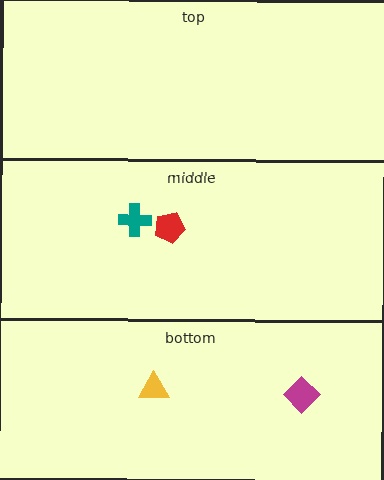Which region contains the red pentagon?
The middle region.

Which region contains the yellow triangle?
The bottom region.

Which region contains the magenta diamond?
The bottom region.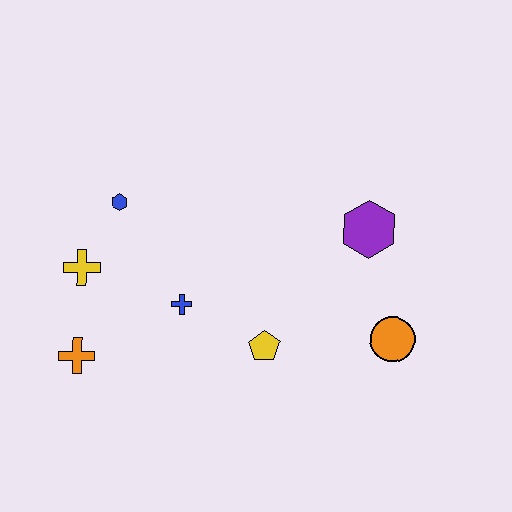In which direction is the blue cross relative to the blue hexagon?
The blue cross is below the blue hexagon.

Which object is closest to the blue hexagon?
The yellow cross is closest to the blue hexagon.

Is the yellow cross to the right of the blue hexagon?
No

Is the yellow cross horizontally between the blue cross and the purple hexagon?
No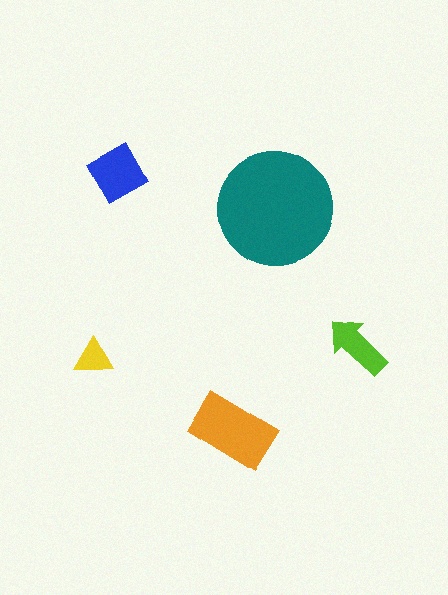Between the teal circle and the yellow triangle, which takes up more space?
The teal circle.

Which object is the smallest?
The yellow triangle.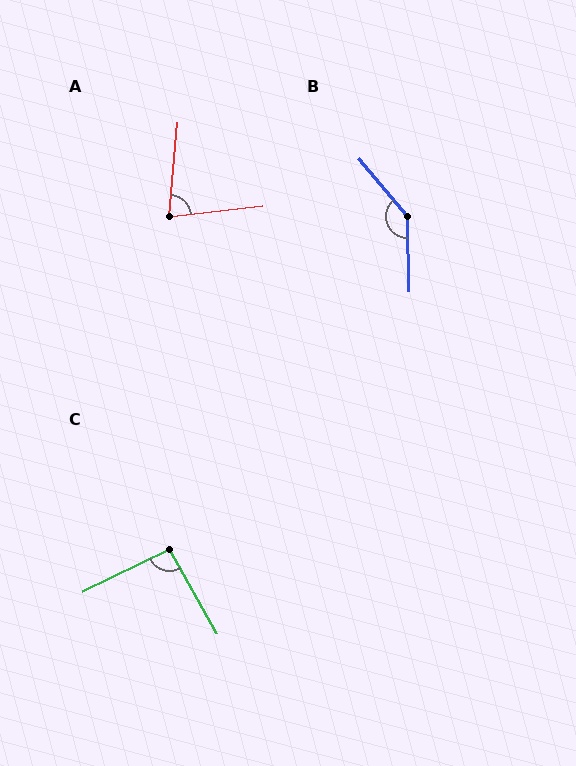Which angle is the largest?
B, at approximately 141 degrees.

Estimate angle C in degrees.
Approximately 94 degrees.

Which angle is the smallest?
A, at approximately 78 degrees.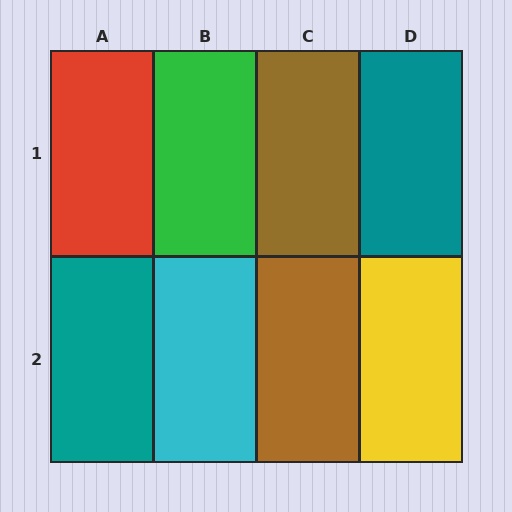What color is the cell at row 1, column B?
Green.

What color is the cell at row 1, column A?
Red.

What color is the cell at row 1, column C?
Brown.